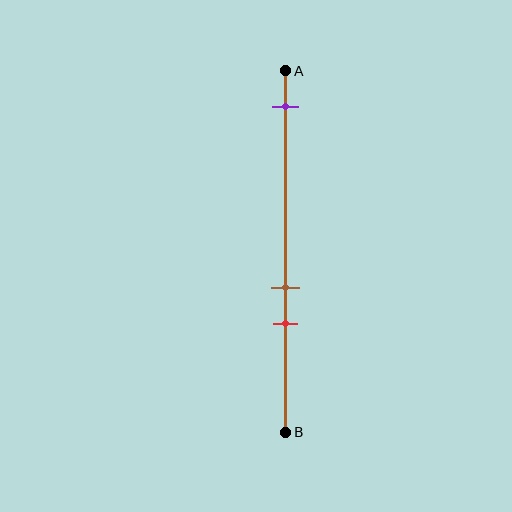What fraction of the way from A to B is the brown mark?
The brown mark is approximately 60% (0.6) of the way from A to B.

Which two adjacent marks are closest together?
The brown and red marks are the closest adjacent pair.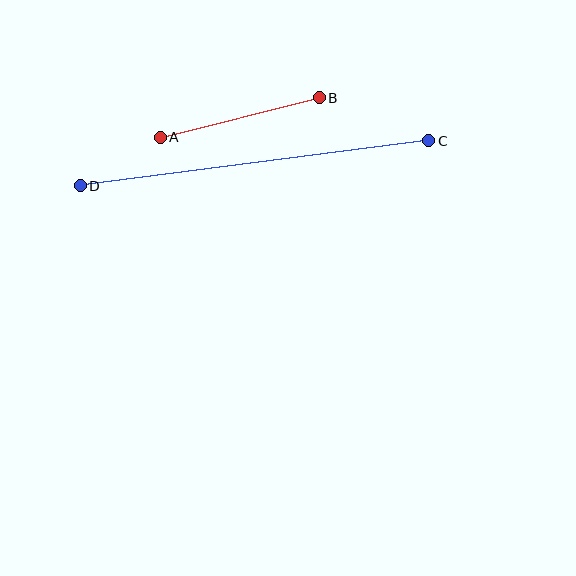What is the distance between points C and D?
The distance is approximately 351 pixels.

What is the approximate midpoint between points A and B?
The midpoint is at approximately (240, 117) pixels.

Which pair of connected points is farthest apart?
Points C and D are farthest apart.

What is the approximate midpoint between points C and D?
The midpoint is at approximately (254, 163) pixels.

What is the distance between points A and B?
The distance is approximately 164 pixels.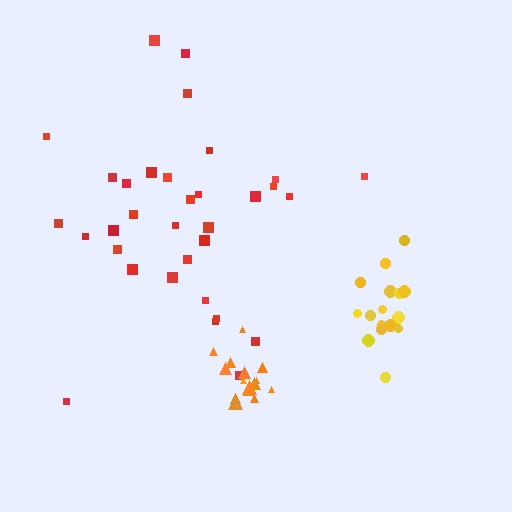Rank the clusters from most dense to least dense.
orange, yellow, red.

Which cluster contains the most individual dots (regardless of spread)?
Red (33).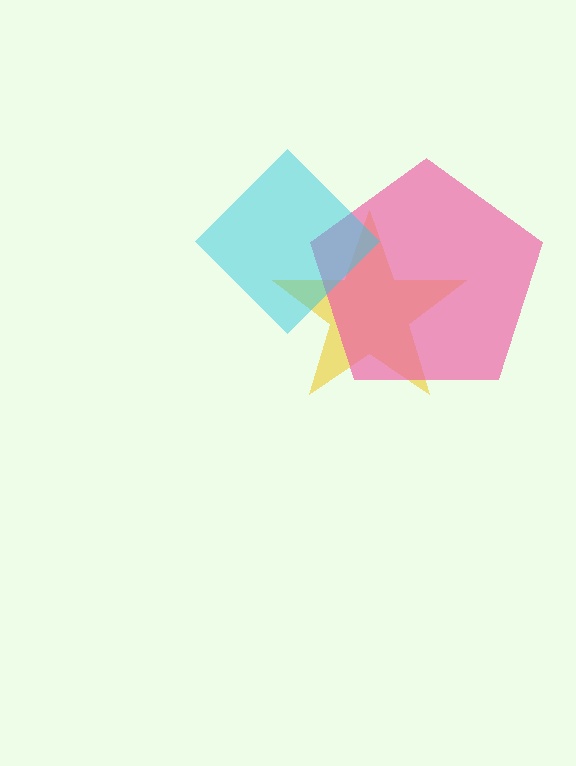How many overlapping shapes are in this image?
There are 3 overlapping shapes in the image.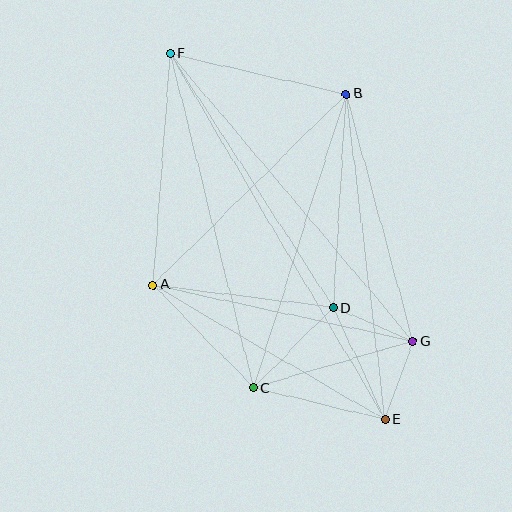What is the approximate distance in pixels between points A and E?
The distance between A and E is approximately 268 pixels.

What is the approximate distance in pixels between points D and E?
The distance between D and E is approximately 123 pixels.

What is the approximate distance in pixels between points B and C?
The distance between B and C is approximately 309 pixels.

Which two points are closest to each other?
Points E and G are closest to each other.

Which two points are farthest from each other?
Points E and F are farthest from each other.